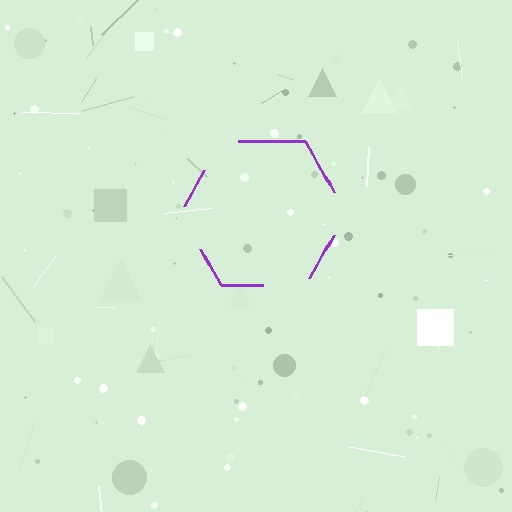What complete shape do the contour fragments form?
The contour fragments form a hexagon.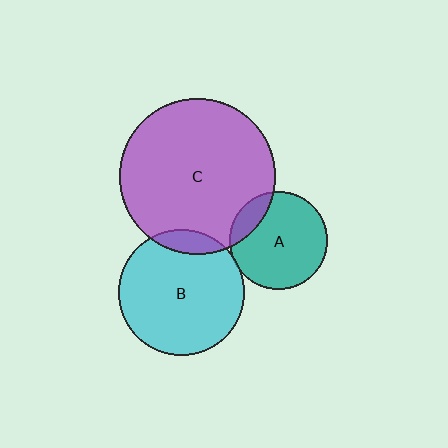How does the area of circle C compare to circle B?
Approximately 1.5 times.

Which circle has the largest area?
Circle C (purple).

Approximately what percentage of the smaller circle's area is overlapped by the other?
Approximately 5%.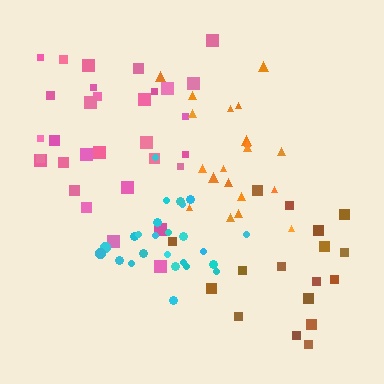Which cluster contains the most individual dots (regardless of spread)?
Pink (31).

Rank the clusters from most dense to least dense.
cyan, orange, pink, brown.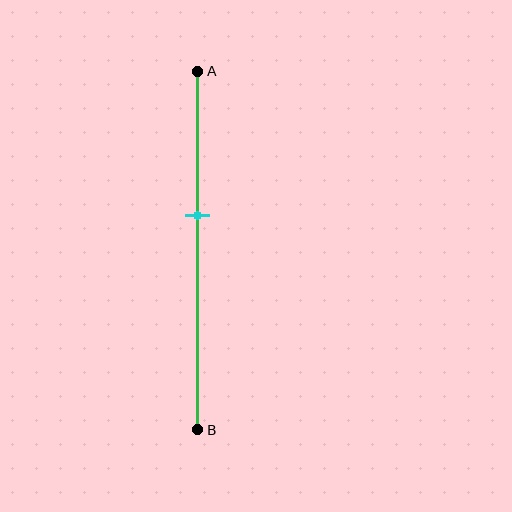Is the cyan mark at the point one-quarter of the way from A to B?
No, the mark is at about 40% from A, not at the 25% one-quarter point.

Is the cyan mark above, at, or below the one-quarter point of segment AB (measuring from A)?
The cyan mark is below the one-quarter point of segment AB.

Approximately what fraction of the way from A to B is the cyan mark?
The cyan mark is approximately 40% of the way from A to B.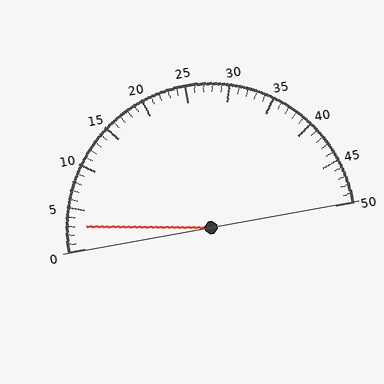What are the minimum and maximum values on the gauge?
The gauge ranges from 0 to 50.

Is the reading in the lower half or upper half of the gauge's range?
The reading is in the lower half of the range (0 to 50).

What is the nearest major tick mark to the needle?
The nearest major tick mark is 5.